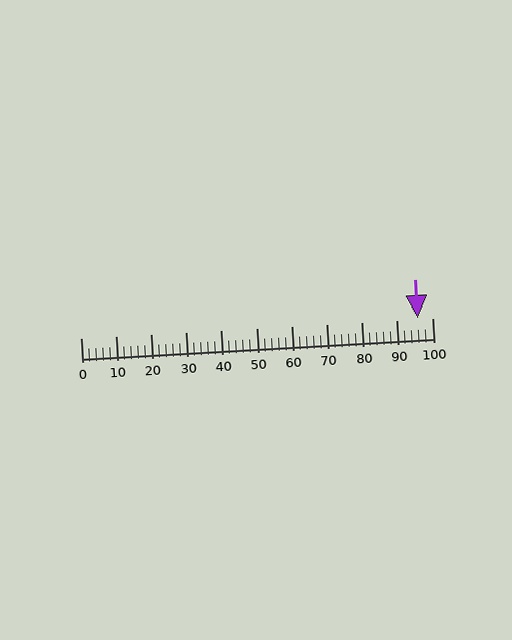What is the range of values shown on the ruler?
The ruler shows values from 0 to 100.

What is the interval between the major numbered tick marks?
The major tick marks are spaced 10 units apart.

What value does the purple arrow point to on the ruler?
The purple arrow points to approximately 96.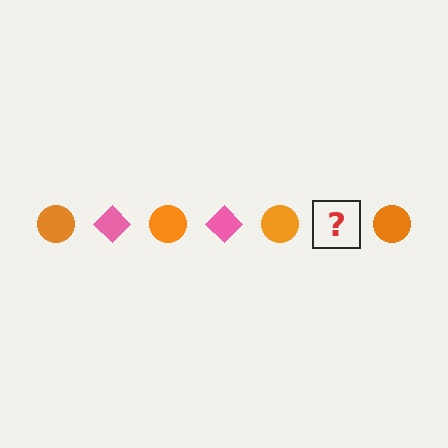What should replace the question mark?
The question mark should be replaced with a pink diamond.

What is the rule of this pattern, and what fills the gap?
The rule is that the pattern alternates between orange circle and pink diamond. The gap should be filled with a pink diamond.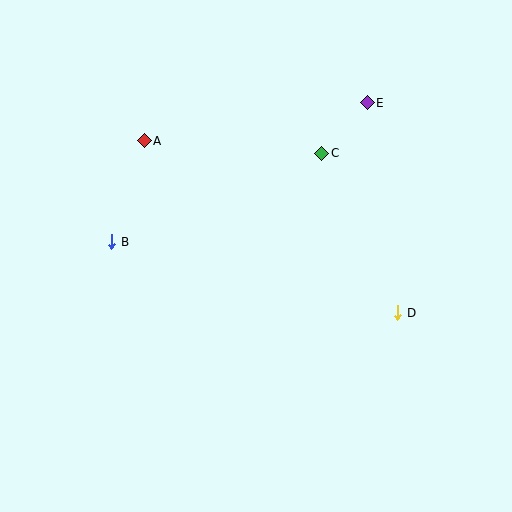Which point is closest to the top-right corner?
Point E is closest to the top-right corner.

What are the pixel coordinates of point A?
Point A is at (144, 141).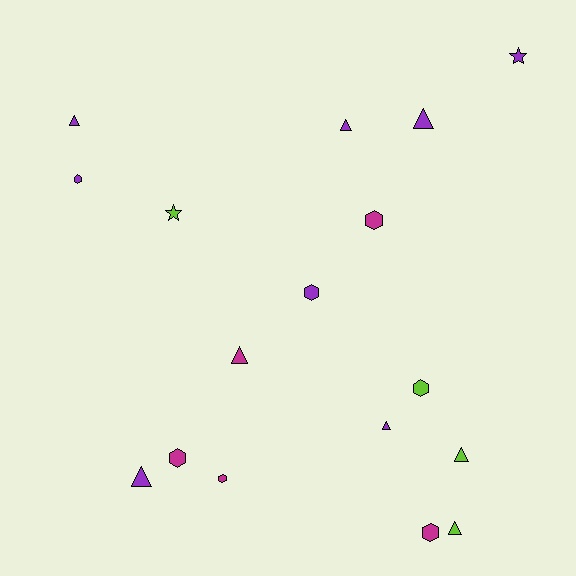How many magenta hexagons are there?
There are 4 magenta hexagons.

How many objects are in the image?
There are 17 objects.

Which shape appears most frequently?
Triangle, with 8 objects.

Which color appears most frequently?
Purple, with 8 objects.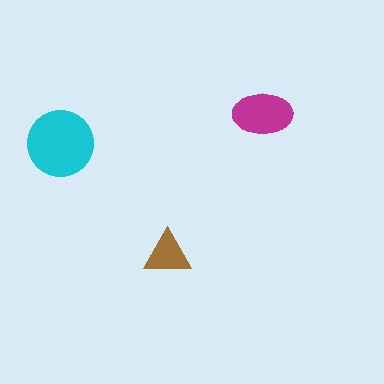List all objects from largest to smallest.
The cyan circle, the magenta ellipse, the brown triangle.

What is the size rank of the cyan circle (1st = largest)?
1st.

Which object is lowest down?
The brown triangle is bottommost.